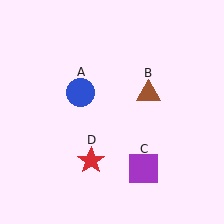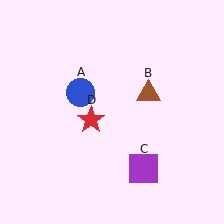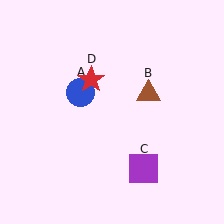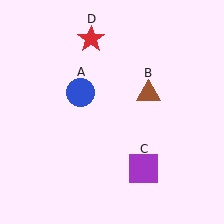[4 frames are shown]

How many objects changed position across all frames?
1 object changed position: red star (object D).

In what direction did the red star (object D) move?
The red star (object D) moved up.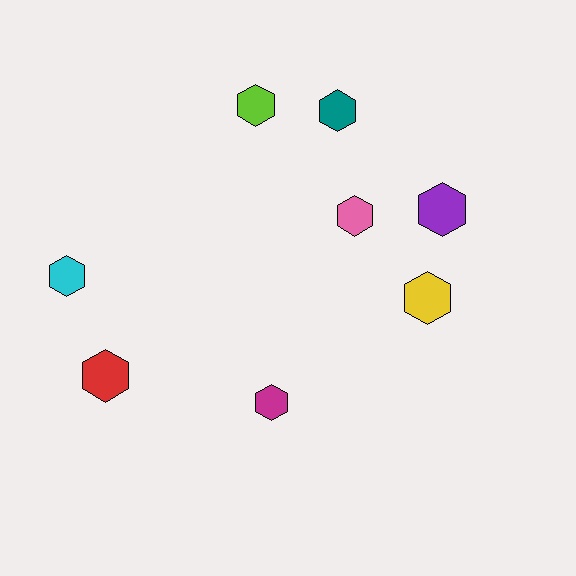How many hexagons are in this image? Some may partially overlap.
There are 8 hexagons.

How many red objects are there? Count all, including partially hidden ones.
There is 1 red object.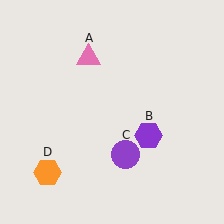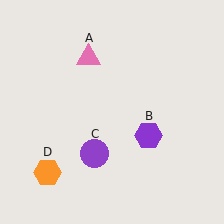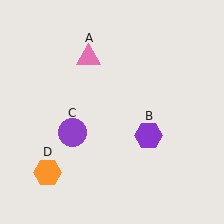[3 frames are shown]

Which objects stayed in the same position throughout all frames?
Pink triangle (object A) and purple hexagon (object B) and orange hexagon (object D) remained stationary.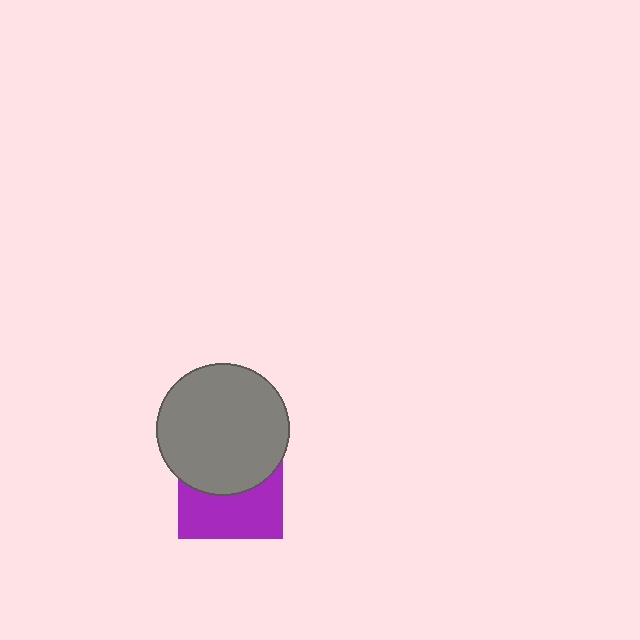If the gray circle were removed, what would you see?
You would see the complete purple square.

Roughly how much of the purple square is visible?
About half of it is visible (roughly 49%).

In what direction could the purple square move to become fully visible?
The purple square could move down. That would shift it out from behind the gray circle entirely.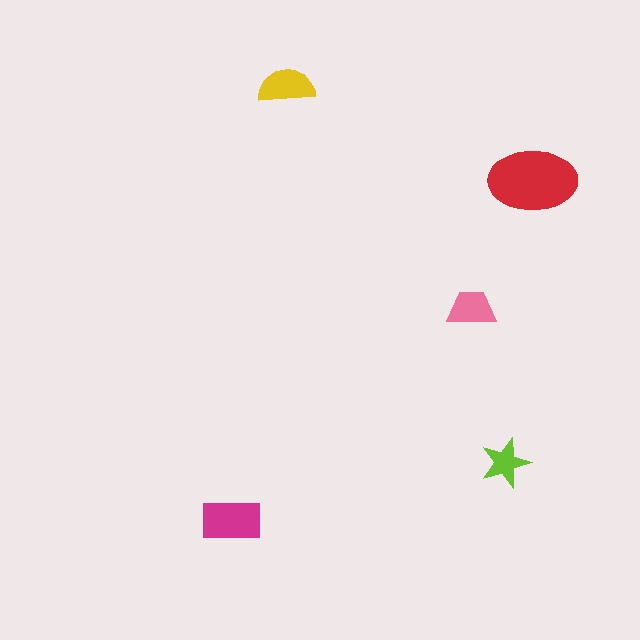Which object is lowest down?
The magenta rectangle is bottommost.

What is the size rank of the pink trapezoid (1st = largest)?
4th.